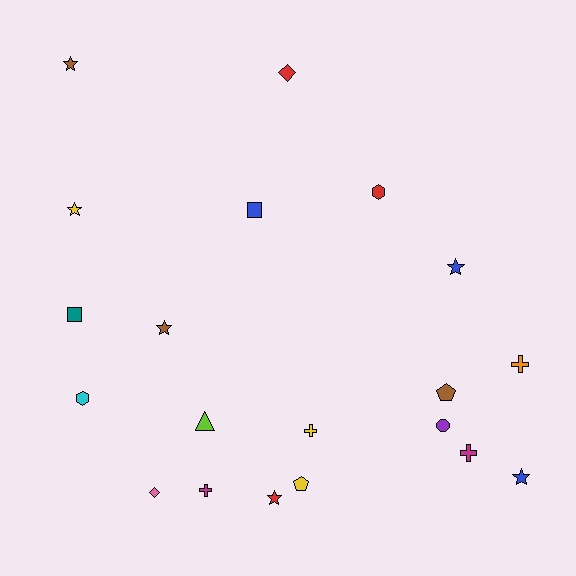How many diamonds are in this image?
There are 2 diamonds.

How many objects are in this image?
There are 20 objects.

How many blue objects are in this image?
There are 3 blue objects.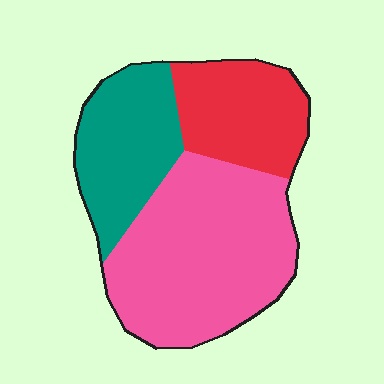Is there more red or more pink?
Pink.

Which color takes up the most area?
Pink, at roughly 50%.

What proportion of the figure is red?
Red takes up less than a quarter of the figure.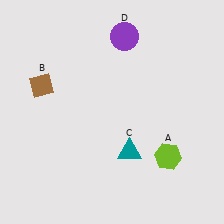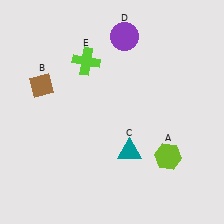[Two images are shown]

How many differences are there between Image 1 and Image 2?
There is 1 difference between the two images.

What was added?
A lime cross (E) was added in Image 2.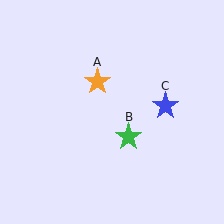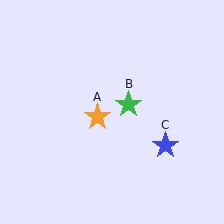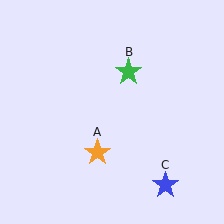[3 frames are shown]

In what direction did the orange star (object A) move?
The orange star (object A) moved down.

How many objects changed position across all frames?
3 objects changed position: orange star (object A), green star (object B), blue star (object C).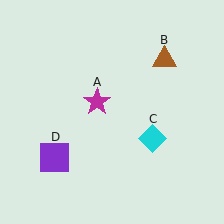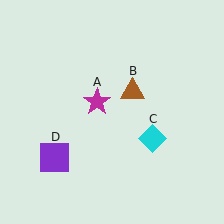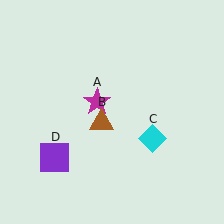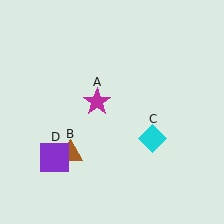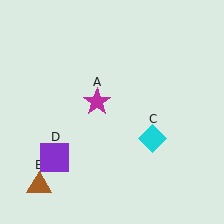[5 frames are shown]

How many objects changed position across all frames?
1 object changed position: brown triangle (object B).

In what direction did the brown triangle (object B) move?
The brown triangle (object B) moved down and to the left.